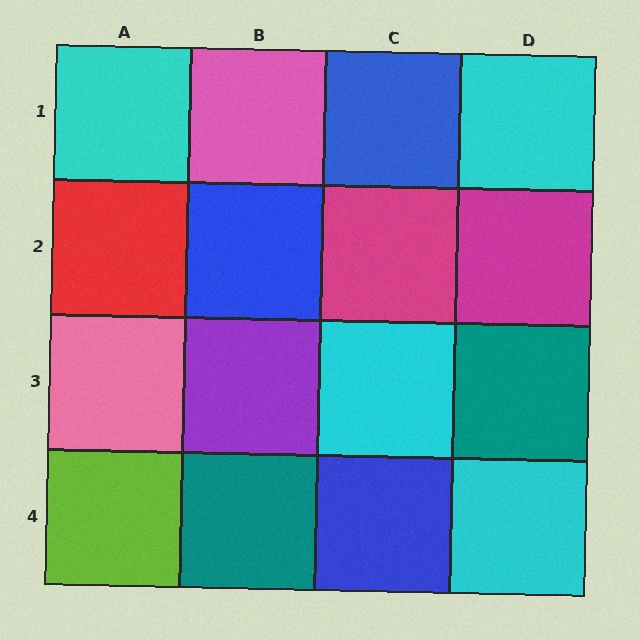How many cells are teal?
2 cells are teal.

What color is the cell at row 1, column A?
Cyan.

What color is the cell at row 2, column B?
Blue.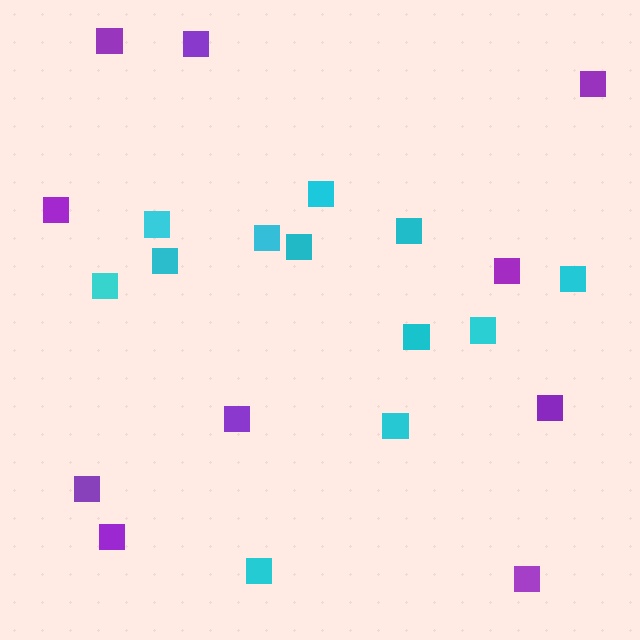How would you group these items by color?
There are 2 groups: one group of purple squares (10) and one group of cyan squares (12).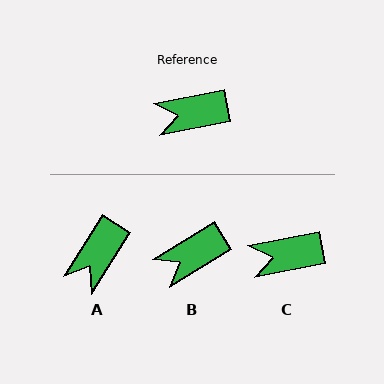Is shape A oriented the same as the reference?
No, it is off by about 46 degrees.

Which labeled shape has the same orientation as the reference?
C.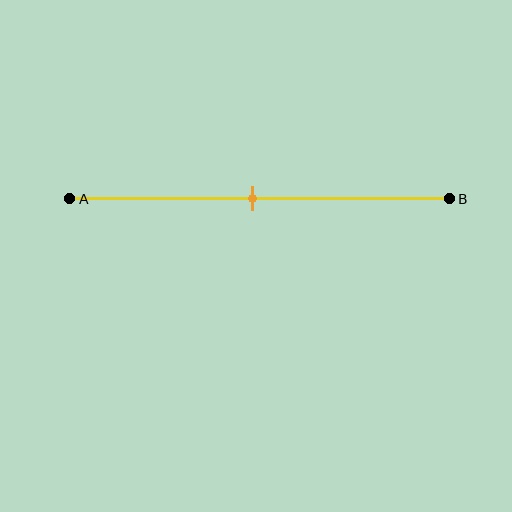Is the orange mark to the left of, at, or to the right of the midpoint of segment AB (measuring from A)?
The orange mark is approximately at the midpoint of segment AB.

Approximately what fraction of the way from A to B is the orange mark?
The orange mark is approximately 50% of the way from A to B.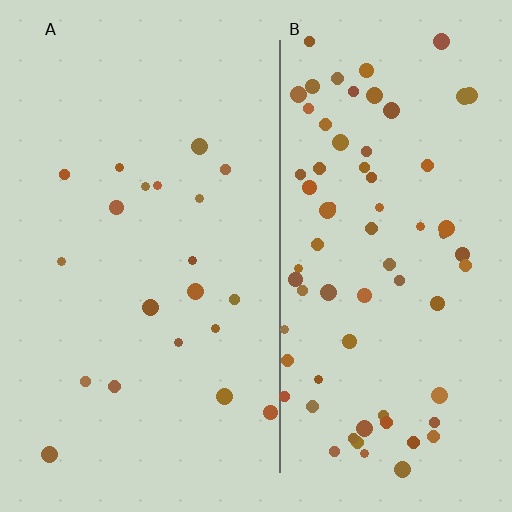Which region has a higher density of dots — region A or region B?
B (the right).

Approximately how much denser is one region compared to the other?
Approximately 3.5× — region B over region A.